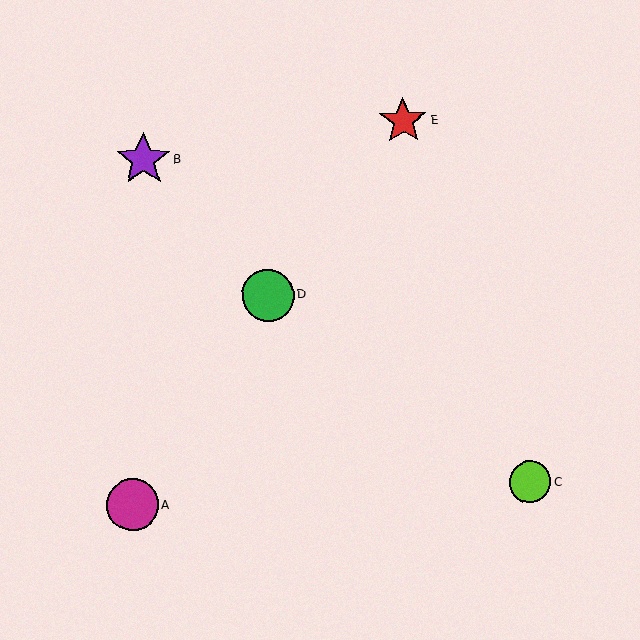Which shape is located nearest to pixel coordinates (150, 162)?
The purple star (labeled B) at (143, 160) is nearest to that location.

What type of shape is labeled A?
Shape A is a magenta circle.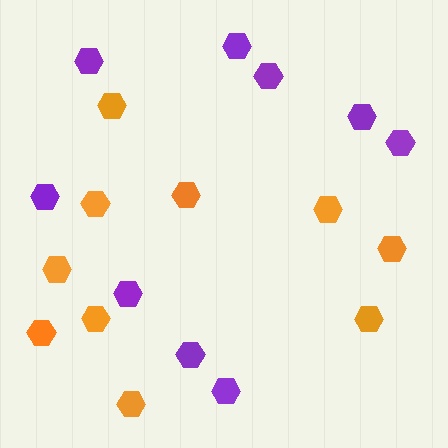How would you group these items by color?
There are 2 groups: one group of purple hexagons (9) and one group of orange hexagons (10).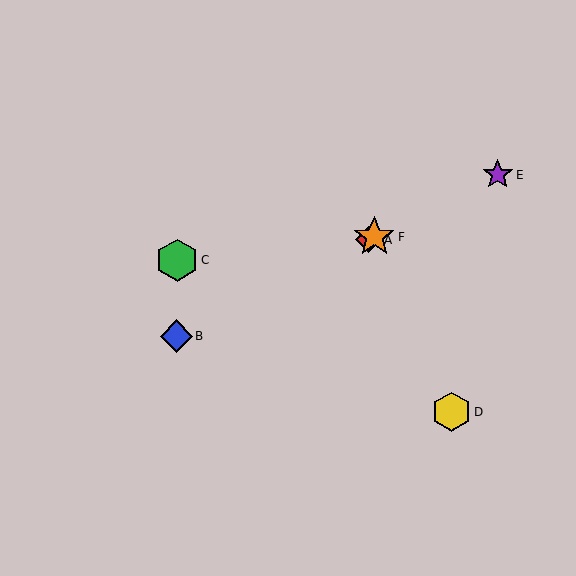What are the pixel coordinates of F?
Object F is at (374, 237).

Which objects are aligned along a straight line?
Objects A, B, E, F are aligned along a straight line.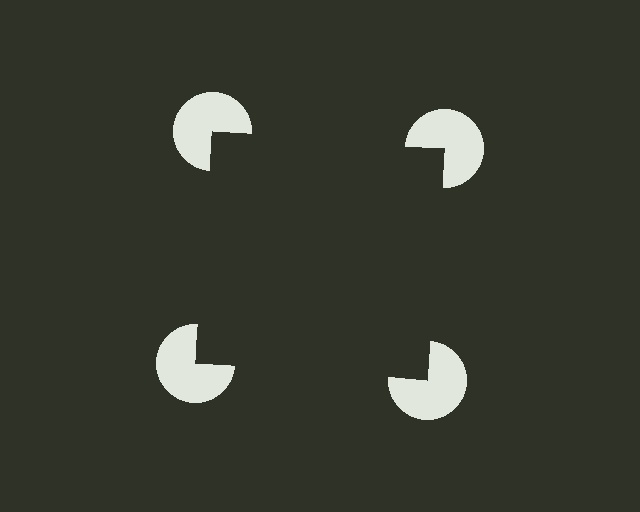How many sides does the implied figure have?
4 sides.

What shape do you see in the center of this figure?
An illusory square — its edges are inferred from the aligned wedge cuts in the pac-man discs, not physically drawn.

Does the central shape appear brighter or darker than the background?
It typically appears slightly darker than the background, even though no actual brightness change is drawn.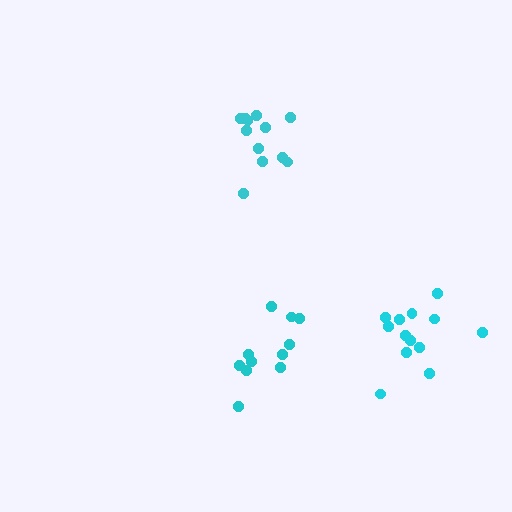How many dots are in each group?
Group 1: 13 dots, Group 2: 11 dots, Group 3: 12 dots (36 total).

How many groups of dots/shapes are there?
There are 3 groups.